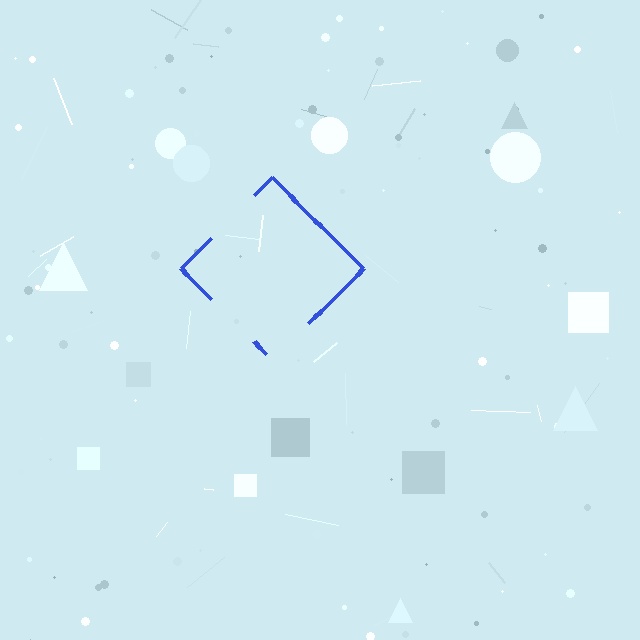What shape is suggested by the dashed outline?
The dashed outline suggests a diamond.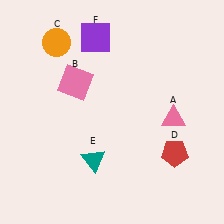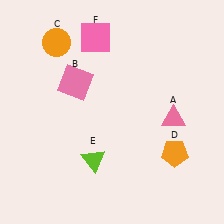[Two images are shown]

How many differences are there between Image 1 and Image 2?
There are 3 differences between the two images.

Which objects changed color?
D changed from red to orange. E changed from teal to lime. F changed from purple to pink.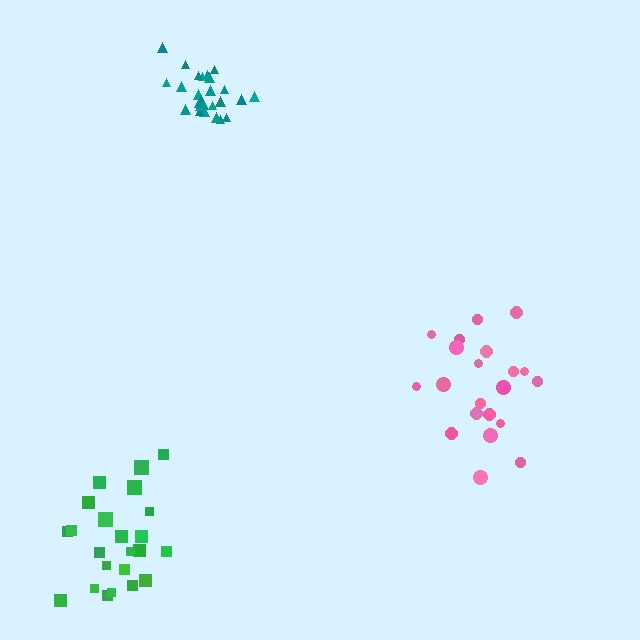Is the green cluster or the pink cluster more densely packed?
Pink.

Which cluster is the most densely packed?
Teal.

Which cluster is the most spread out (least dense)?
Green.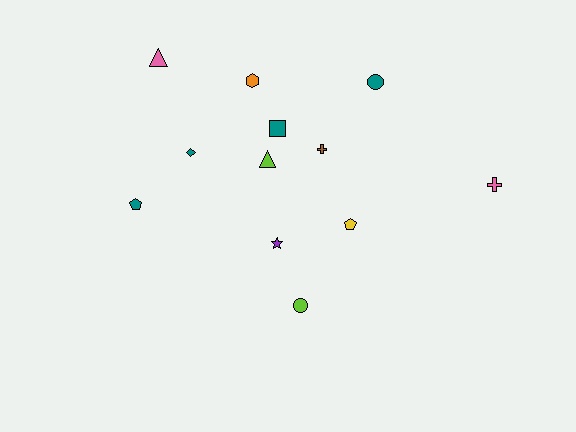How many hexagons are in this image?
There is 1 hexagon.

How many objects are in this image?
There are 12 objects.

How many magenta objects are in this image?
There are no magenta objects.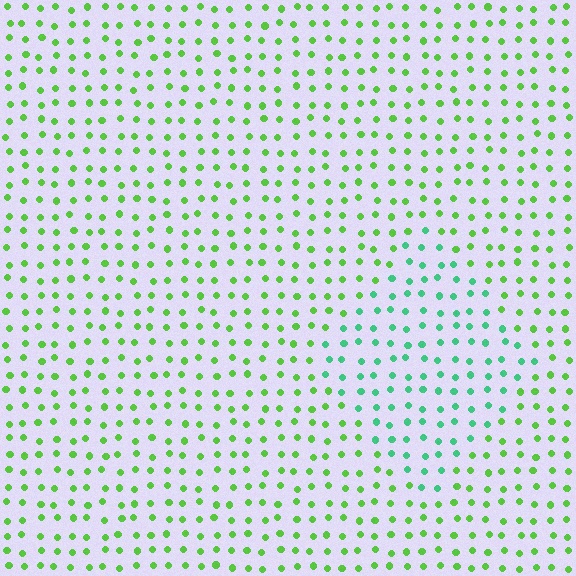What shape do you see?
I see a diamond.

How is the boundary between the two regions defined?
The boundary is defined purely by a slight shift in hue (about 41 degrees). Spacing, size, and orientation are identical on both sides.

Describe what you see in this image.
The image is filled with small lime elements in a uniform arrangement. A diamond-shaped region is visible where the elements are tinted to a slightly different hue, forming a subtle color boundary.